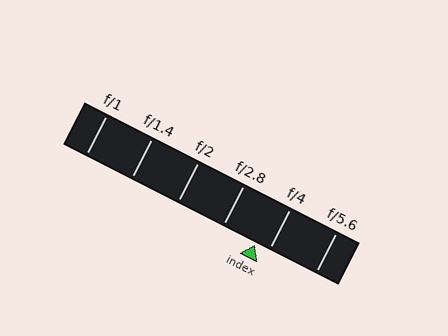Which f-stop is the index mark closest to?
The index mark is closest to f/4.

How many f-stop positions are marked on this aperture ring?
There are 6 f-stop positions marked.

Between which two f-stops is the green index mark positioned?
The index mark is between f/2.8 and f/4.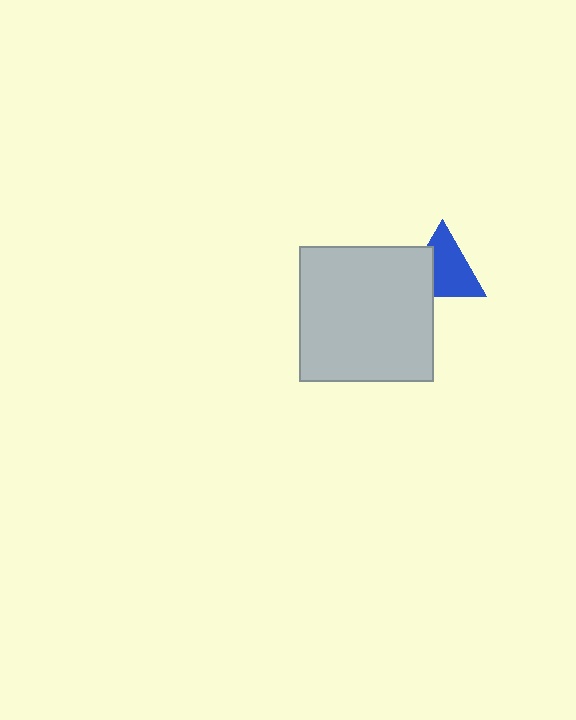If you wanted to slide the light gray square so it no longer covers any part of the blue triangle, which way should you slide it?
Slide it toward the lower-left — that is the most direct way to separate the two shapes.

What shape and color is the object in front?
The object in front is a light gray square.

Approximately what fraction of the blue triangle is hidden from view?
Roughly 32% of the blue triangle is hidden behind the light gray square.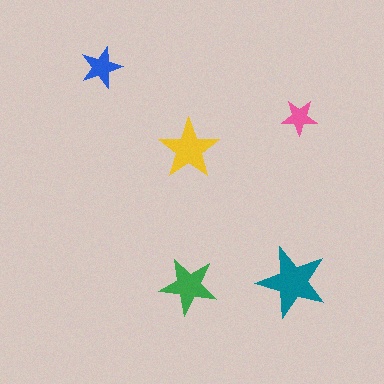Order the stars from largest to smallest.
the teal one, the yellow one, the green one, the blue one, the pink one.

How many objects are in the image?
There are 5 objects in the image.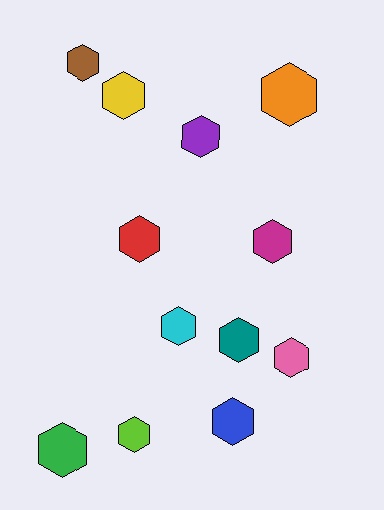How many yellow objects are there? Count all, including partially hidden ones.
There is 1 yellow object.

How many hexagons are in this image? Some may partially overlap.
There are 12 hexagons.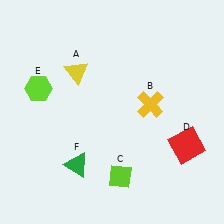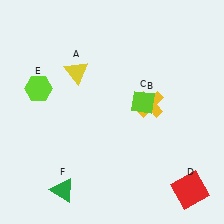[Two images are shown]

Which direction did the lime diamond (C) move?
The lime diamond (C) moved up.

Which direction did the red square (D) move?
The red square (D) moved down.